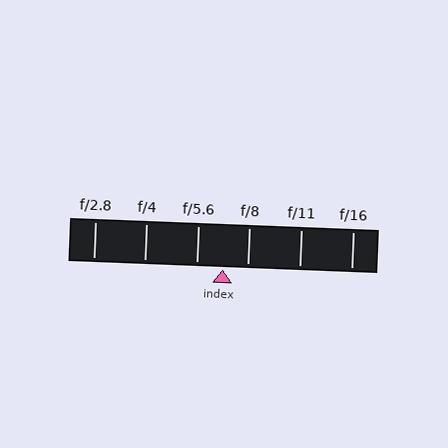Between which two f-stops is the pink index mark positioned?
The index mark is between f/5.6 and f/8.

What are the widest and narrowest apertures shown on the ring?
The widest aperture shown is f/2.8 and the narrowest is f/16.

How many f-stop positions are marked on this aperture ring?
There are 6 f-stop positions marked.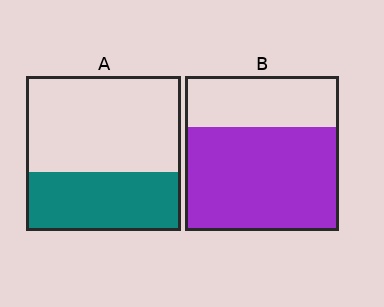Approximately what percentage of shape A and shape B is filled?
A is approximately 40% and B is approximately 65%.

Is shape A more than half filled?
No.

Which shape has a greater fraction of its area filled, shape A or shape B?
Shape B.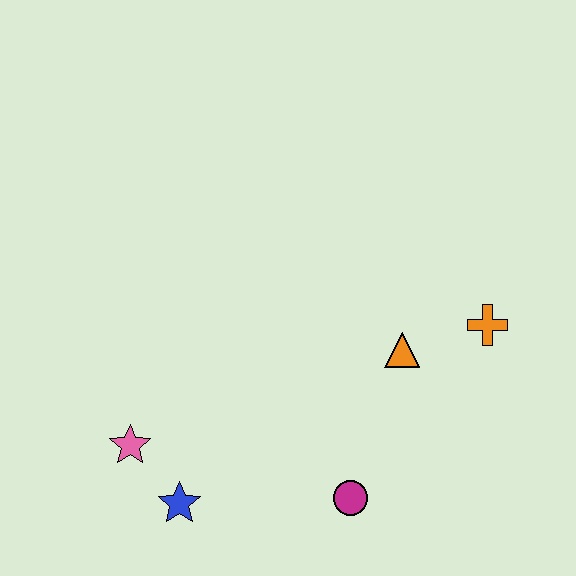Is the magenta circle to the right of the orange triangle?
No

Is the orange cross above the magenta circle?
Yes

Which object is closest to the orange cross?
The orange triangle is closest to the orange cross.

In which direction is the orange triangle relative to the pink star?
The orange triangle is to the right of the pink star.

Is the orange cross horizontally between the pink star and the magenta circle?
No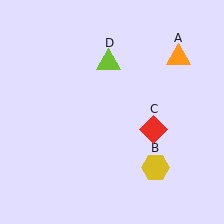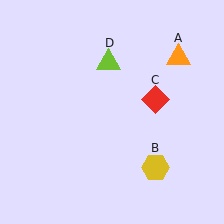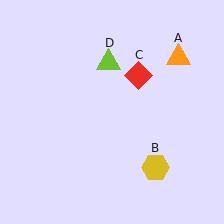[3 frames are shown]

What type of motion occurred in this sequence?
The red diamond (object C) rotated counterclockwise around the center of the scene.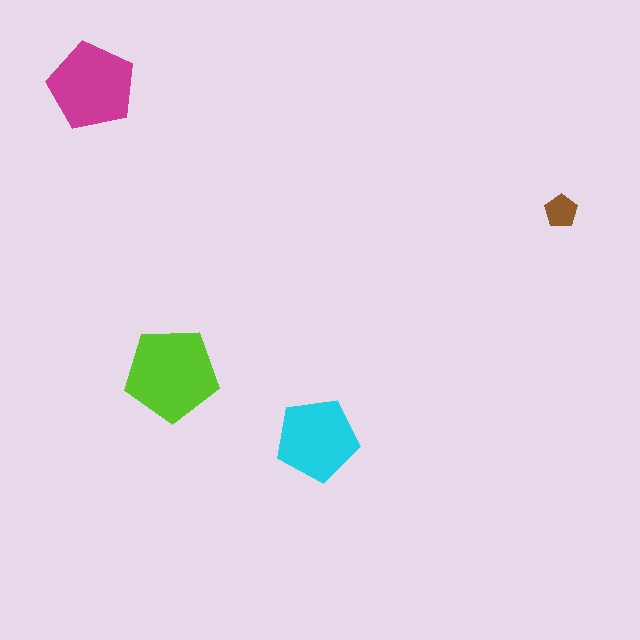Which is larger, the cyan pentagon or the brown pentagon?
The cyan one.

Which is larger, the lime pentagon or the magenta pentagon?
The lime one.